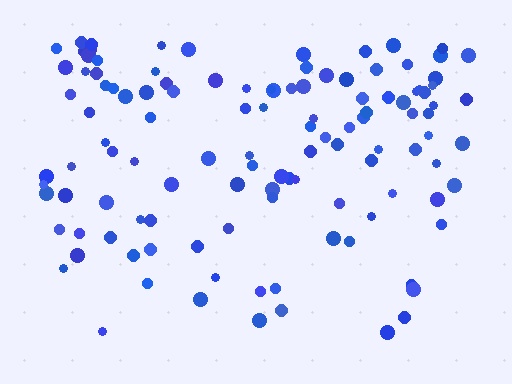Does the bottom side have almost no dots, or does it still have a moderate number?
Still a moderate number, just noticeably fewer than the top.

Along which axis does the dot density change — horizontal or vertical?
Vertical.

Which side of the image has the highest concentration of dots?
The top.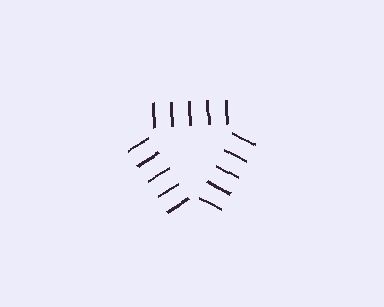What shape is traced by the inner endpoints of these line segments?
An illusory triangle — the line segments terminate on its edges but no continuous stroke is drawn.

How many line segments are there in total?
15 — 5 along each of the 3 edges.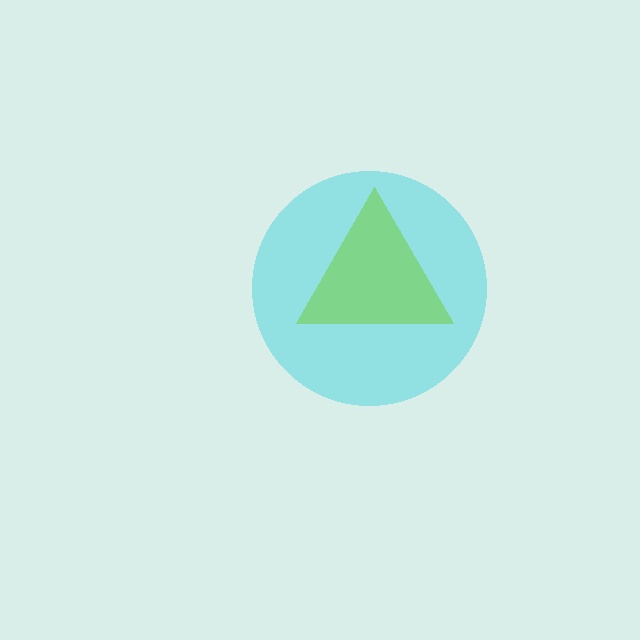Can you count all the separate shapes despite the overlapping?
Yes, there are 2 separate shapes.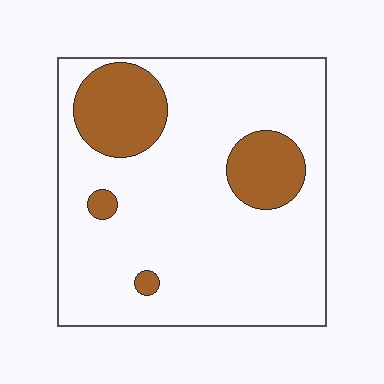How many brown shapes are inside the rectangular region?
4.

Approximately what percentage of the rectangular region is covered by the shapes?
Approximately 20%.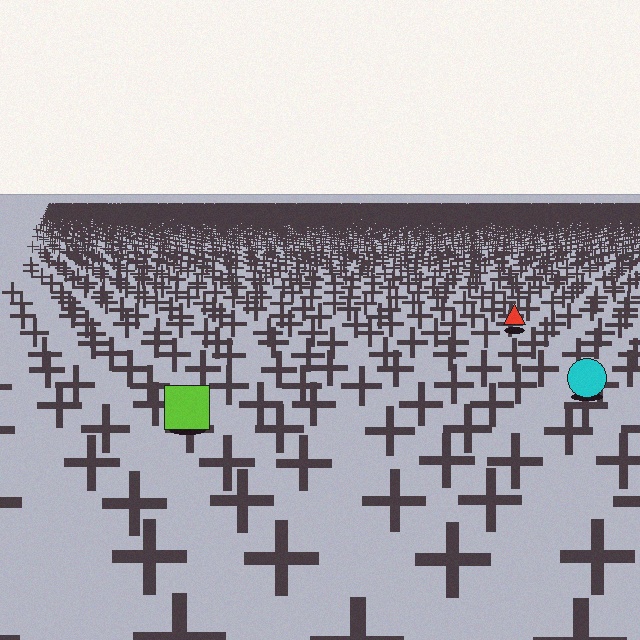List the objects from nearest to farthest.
From nearest to farthest: the lime square, the cyan circle, the red triangle.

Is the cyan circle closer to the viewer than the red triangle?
Yes. The cyan circle is closer — you can tell from the texture gradient: the ground texture is coarser near it.